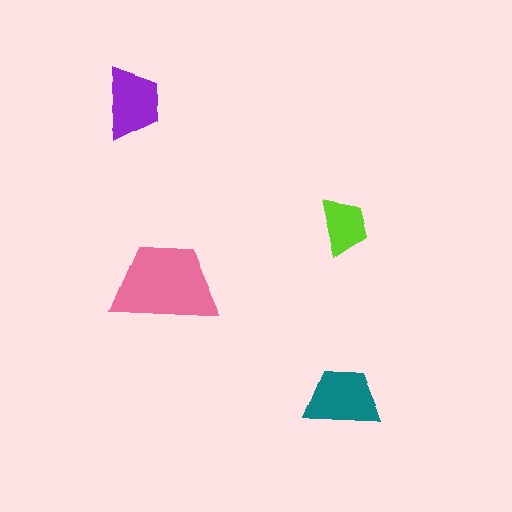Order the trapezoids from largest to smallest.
the pink one, the teal one, the purple one, the lime one.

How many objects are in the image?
There are 4 objects in the image.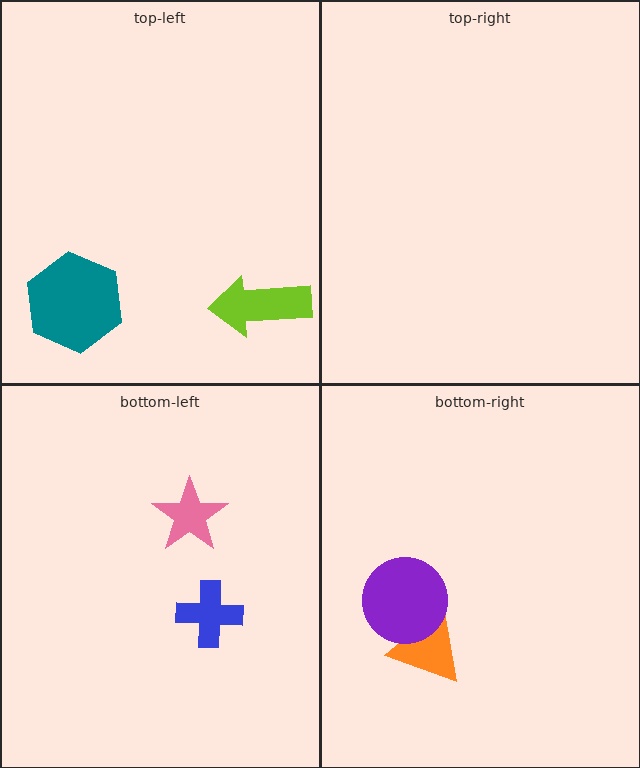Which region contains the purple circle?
The bottom-right region.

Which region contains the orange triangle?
The bottom-right region.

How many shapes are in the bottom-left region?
2.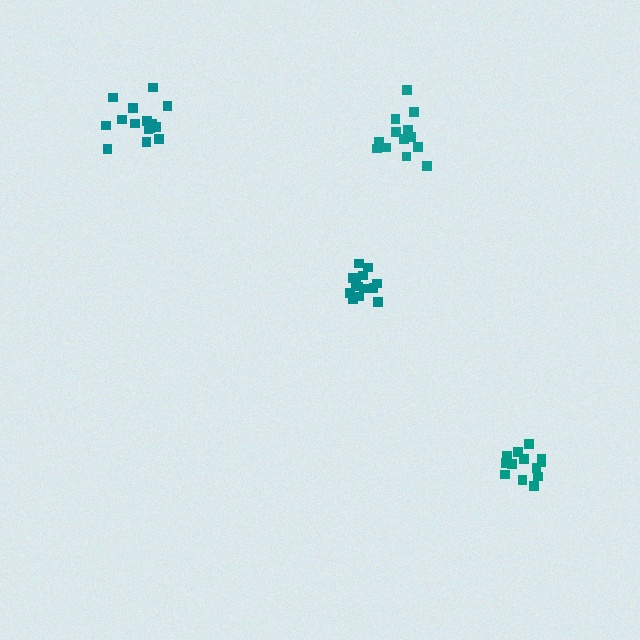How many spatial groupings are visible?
There are 4 spatial groupings.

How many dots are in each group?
Group 1: 14 dots, Group 2: 13 dots, Group 3: 16 dots, Group 4: 13 dots (56 total).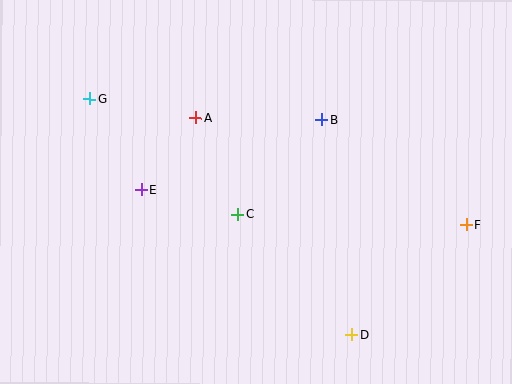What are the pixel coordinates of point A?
Point A is at (195, 118).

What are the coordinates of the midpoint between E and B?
The midpoint between E and B is at (231, 155).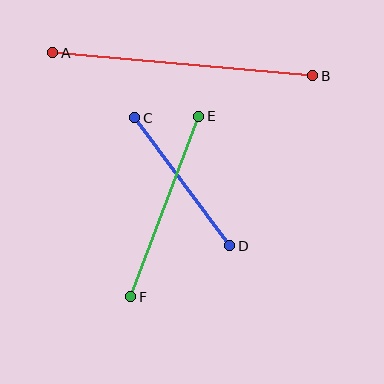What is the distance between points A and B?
The distance is approximately 261 pixels.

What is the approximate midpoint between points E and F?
The midpoint is at approximately (165, 206) pixels.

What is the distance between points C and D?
The distance is approximately 159 pixels.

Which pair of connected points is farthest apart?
Points A and B are farthest apart.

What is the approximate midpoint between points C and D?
The midpoint is at approximately (182, 182) pixels.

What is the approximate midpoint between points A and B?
The midpoint is at approximately (183, 64) pixels.